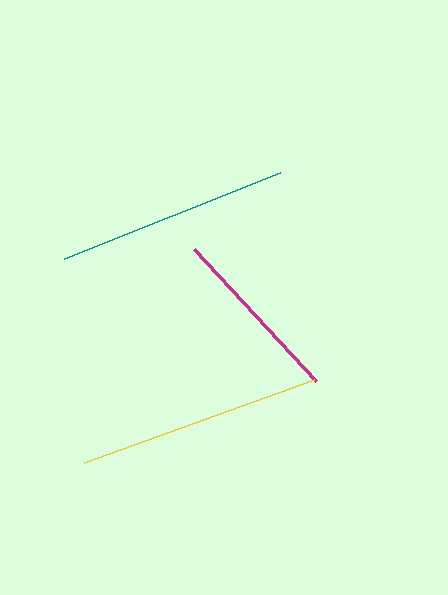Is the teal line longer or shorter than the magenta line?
The teal line is longer than the magenta line.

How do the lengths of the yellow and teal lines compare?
The yellow and teal lines are approximately the same length.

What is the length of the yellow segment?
The yellow segment is approximately 244 pixels long.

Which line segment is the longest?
The yellow line is the longest at approximately 244 pixels.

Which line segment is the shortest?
The magenta line is the shortest at approximately 180 pixels.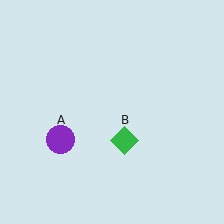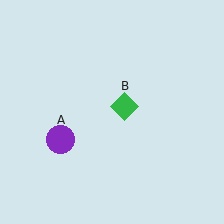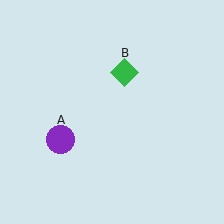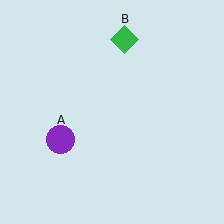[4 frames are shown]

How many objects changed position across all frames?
1 object changed position: green diamond (object B).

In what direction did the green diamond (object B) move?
The green diamond (object B) moved up.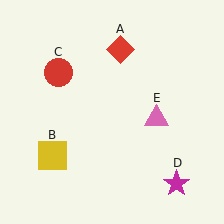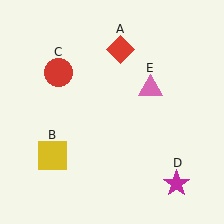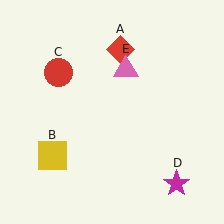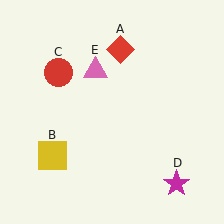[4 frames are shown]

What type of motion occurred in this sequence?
The pink triangle (object E) rotated counterclockwise around the center of the scene.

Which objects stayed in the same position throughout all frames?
Red diamond (object A) and yellow square (object B) and red circle (object C) and magenta star (object D) remained stationary.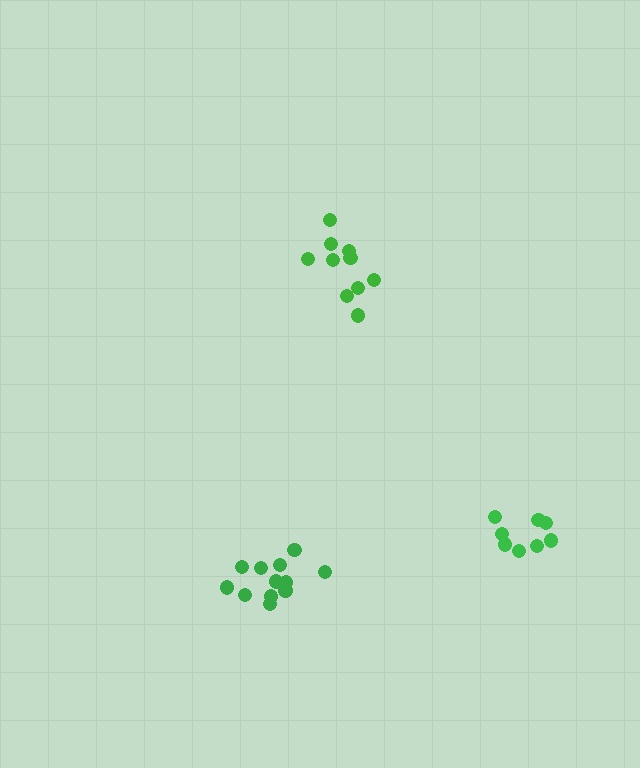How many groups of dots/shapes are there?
There are 3 groups.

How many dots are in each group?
Group 1: 12 dots, Group 2: 10 dots, Group 3: 8 dots (30 total).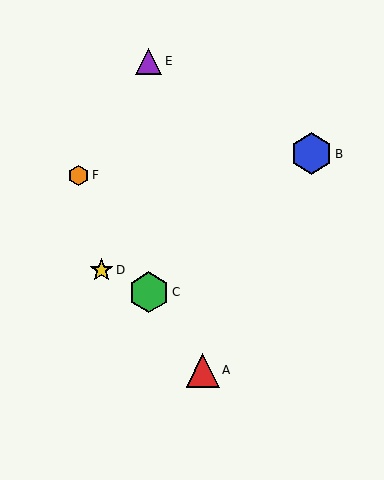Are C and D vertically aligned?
No, C is at x≈149 and D is at x≈102.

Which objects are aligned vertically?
Objects C, E are aligned vertically.